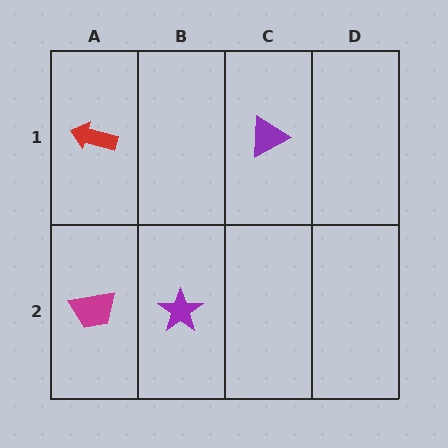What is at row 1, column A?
A red arrow.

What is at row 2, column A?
A magenta trapezoid.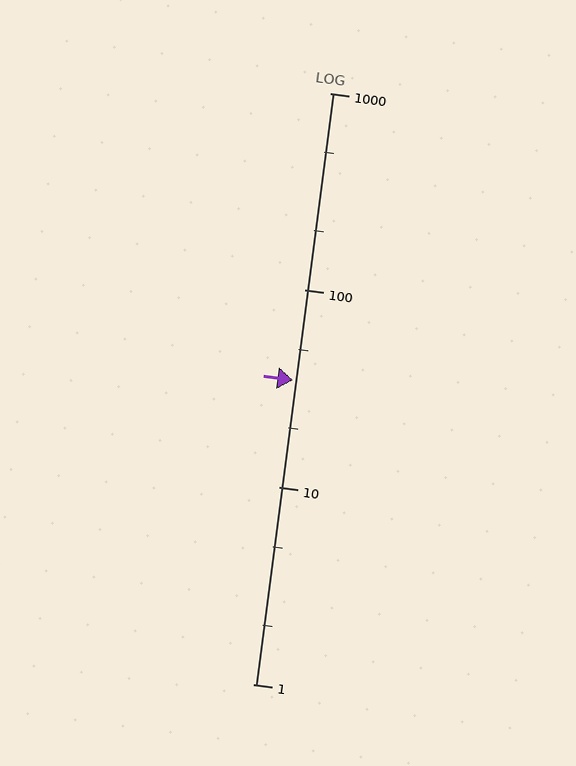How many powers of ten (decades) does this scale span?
The scale spans 3 decades, from 1 to 1000.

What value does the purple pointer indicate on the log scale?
The pointer indicates approximately 35.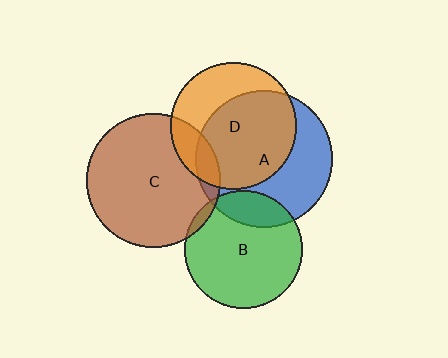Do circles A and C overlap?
Yes.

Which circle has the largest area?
Circle A (blue).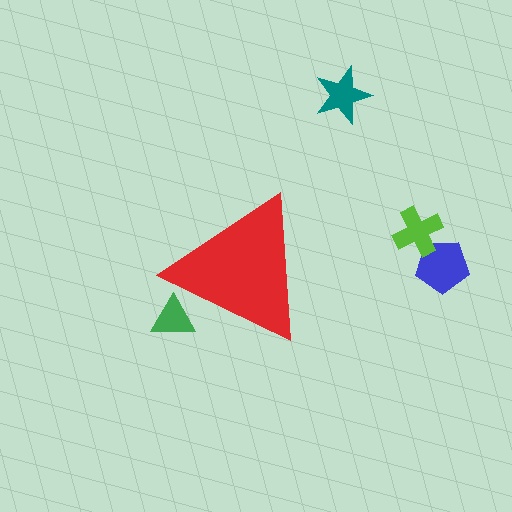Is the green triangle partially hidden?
Yes, the green triangle is partially hidden behind the red triangle.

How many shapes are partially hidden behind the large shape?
1 shape is partially hidden.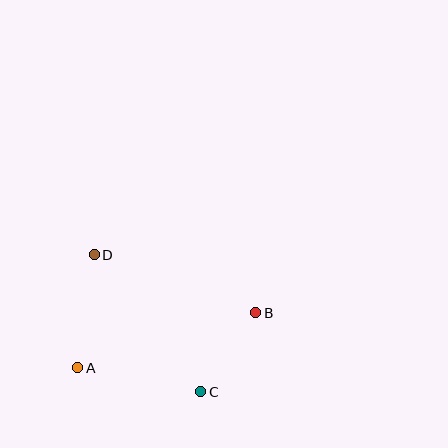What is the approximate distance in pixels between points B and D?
The distance between B and D is approximately 171 pixels.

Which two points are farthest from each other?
Points A and B are farthest from each other.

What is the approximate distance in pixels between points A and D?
The distance between A and D is approximately 114 pixels.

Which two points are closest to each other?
Points B and C are closest to each other.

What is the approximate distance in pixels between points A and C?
The distance between A and C is approximately 125 pixels.